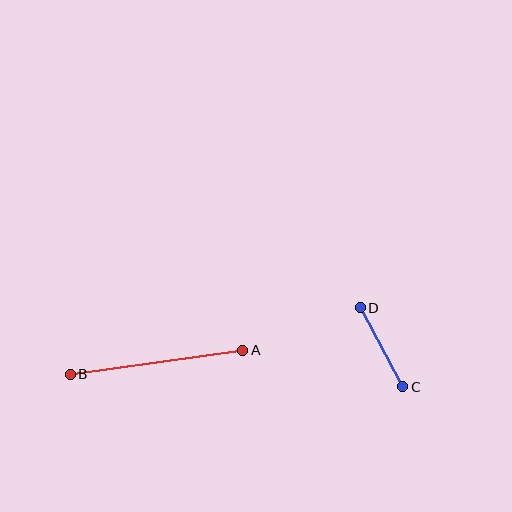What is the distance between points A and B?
The distance is approximately 174 pixels.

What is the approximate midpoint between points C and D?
The midpoint is at approximately (381, 347) pixels.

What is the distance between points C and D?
The distance is approximately 90 pixels.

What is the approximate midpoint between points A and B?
The midpoint is at approximately (156, 362) pixels.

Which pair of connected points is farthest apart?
Points A and B are farthest apart.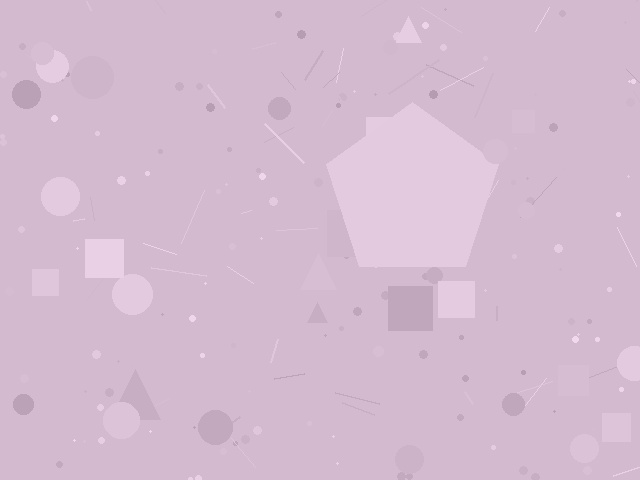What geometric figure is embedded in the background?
A pentagon is embedded in the background.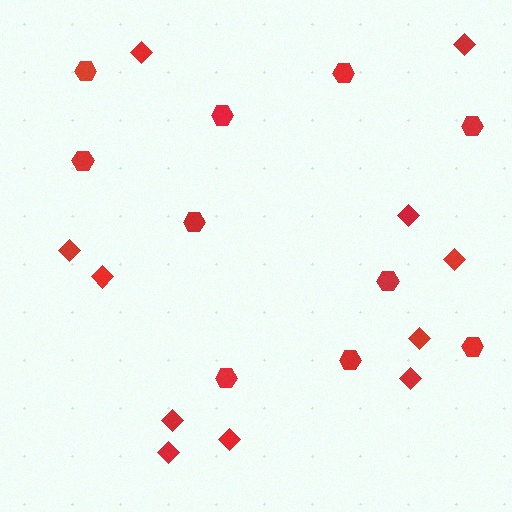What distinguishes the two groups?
There are 2 groups: one group of hexagons (10) and one group of diamonds (11).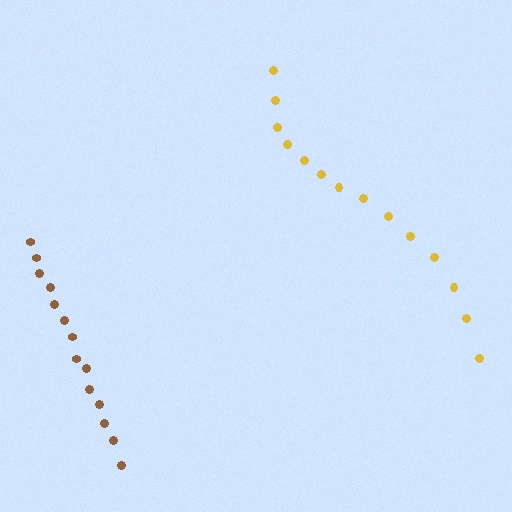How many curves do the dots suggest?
There are 2 distinct paths.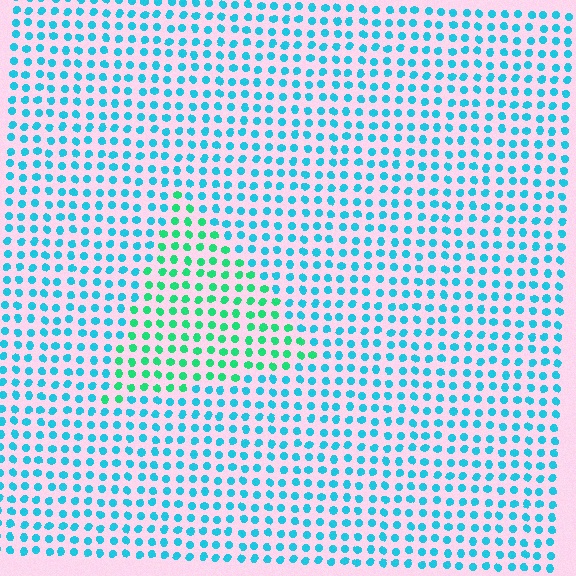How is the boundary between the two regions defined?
The boundary is defined purely by a slight shift in hue (about 40 degrees). Spacing, size, and orientation are identical on both sides.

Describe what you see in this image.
The image is filled with small cyan elements in a uniform arrangement. A triangle-shaped region is visible where the elements are tinted to a slightly different hue, forming a subtle color boundary.